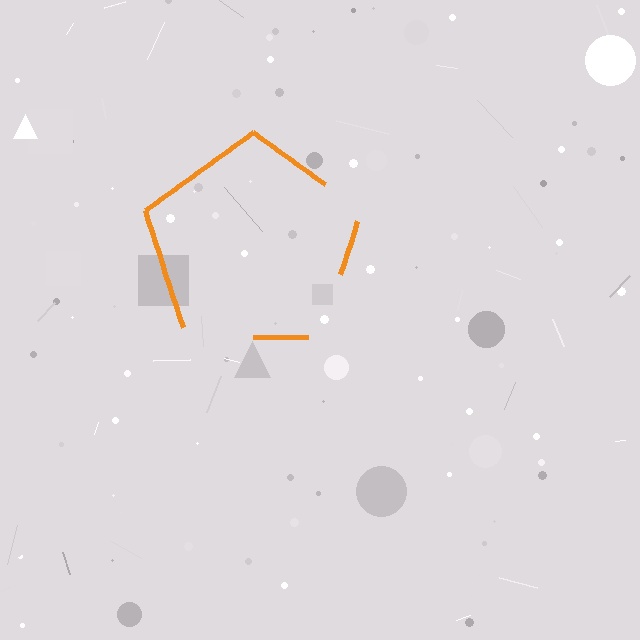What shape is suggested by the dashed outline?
The dashed outline suggests a pentagon.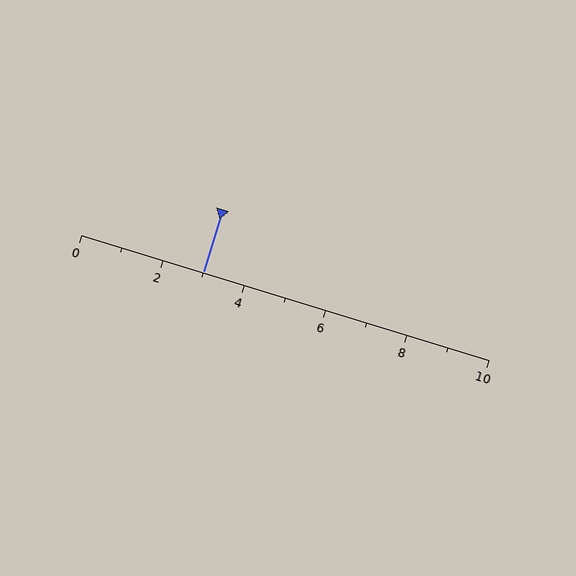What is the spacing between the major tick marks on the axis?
The major ticks are spaced 2 apart.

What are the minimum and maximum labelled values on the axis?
The axis runs from 0 to 10.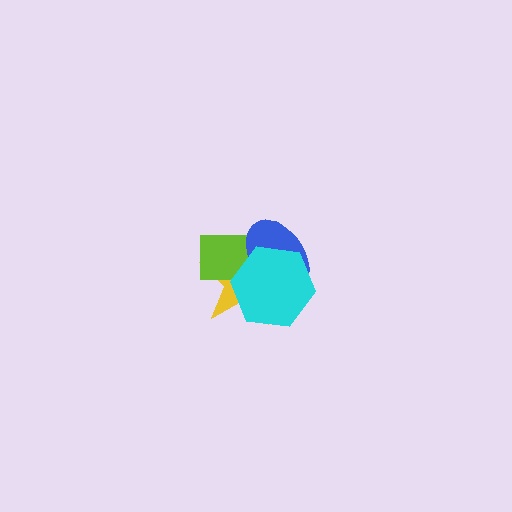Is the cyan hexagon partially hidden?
No, no other shape covers it.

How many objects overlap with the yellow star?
3 objects overlap with the yellow star.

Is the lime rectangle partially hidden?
Yes, it is partially covered by another shape.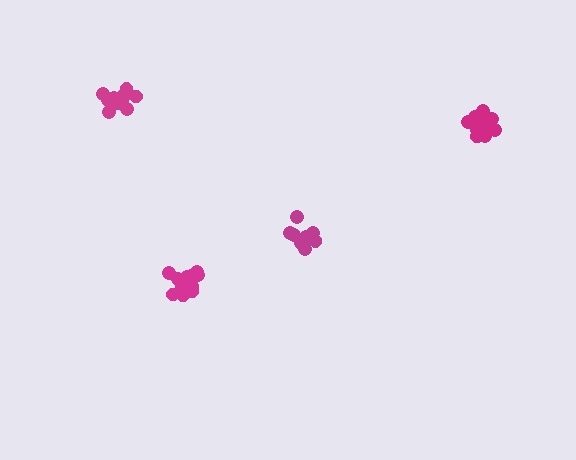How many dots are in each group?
Group 1: 12 dots, Group 2: 11 dots, Group 3: 11 dots, Group 4: 14 dots (48 total).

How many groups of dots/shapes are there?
There are 4 groups.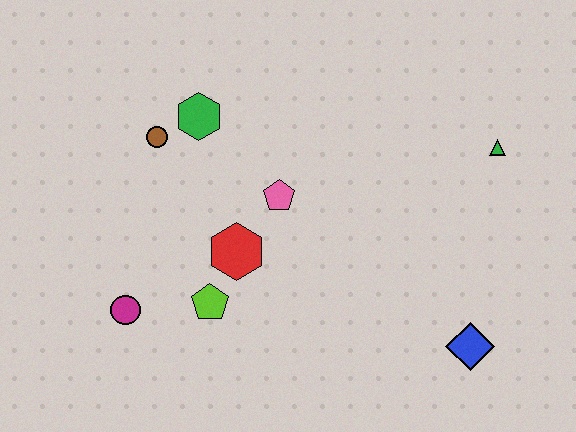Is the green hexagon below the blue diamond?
No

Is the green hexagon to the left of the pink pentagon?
Yes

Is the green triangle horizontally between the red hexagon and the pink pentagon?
No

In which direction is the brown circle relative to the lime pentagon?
The brown circle is above the lime pentagon.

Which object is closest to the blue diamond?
The green triangle is closest to the blue diamond.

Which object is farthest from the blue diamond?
The brown circle is farthest from the blue diamond.